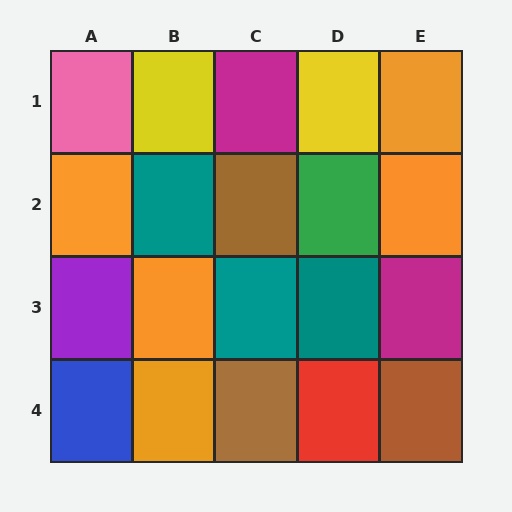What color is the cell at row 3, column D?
Teal.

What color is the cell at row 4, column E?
Brown.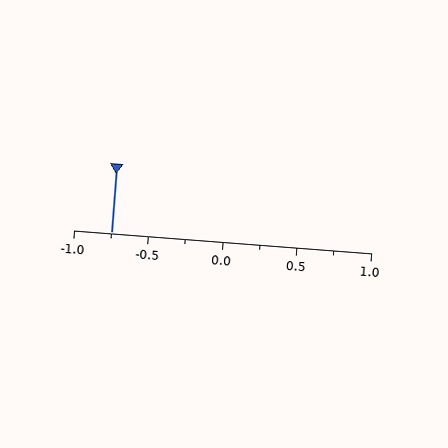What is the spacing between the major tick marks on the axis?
The major ticks are spaced 0.5 apart.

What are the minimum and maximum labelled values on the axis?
The axis runs from -1.0 to 1.0.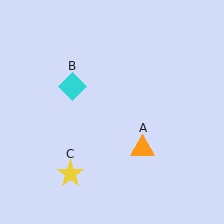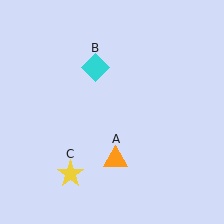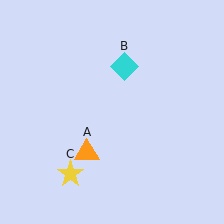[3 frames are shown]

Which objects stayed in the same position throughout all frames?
Yellow star (object C) remained stationary.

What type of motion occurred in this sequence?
The orange triangle (object A), cyan diamond (object B) rotated clockwise around the center of the scene.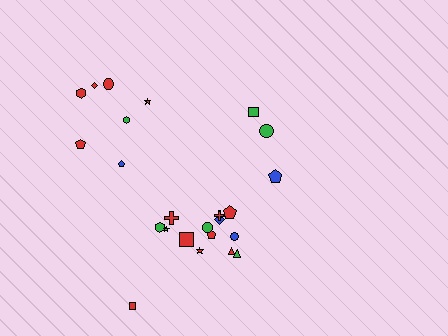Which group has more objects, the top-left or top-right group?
The top-left group.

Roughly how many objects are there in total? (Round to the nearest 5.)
Roughly 25 objects in total.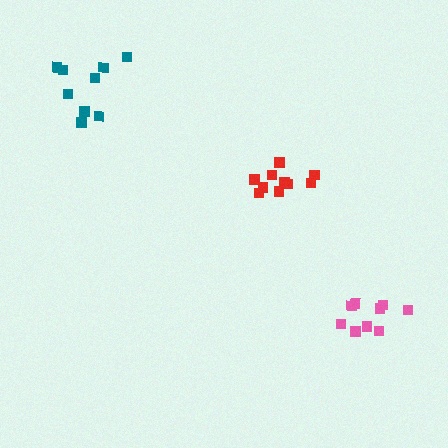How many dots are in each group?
Group 1: 9 dots, Group 2: 10 dots, Group 3: 9 dots (28 total).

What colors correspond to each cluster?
The clusters are colored: pink, red, teal.